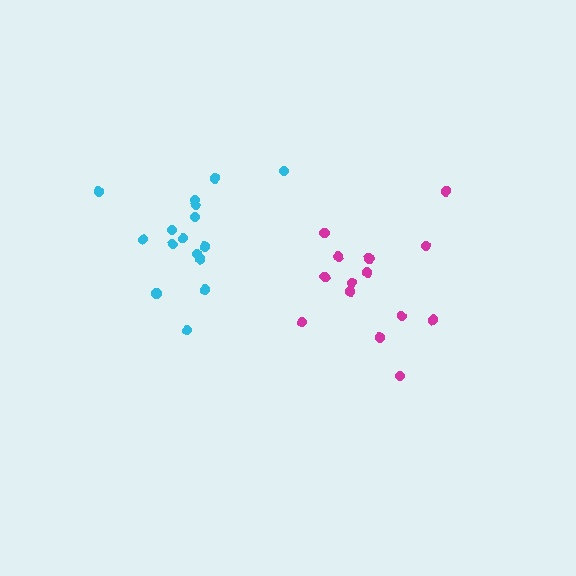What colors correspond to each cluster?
The clusters are colored: cyan, magenta.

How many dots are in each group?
Group 1: 16 dots, Group 2: 14 dots (30 total).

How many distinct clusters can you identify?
There are 2 distinct clusters.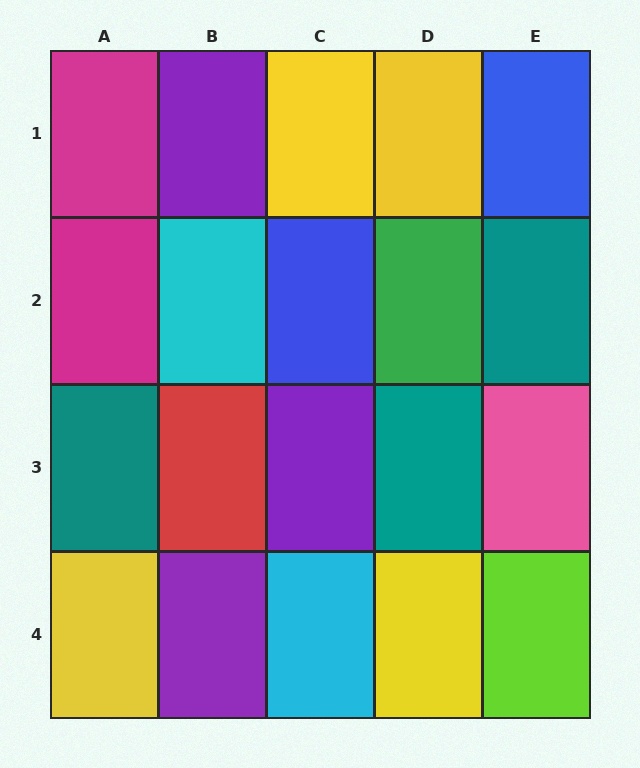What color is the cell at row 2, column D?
Green.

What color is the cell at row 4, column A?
Yellow.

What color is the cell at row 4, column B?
Purple.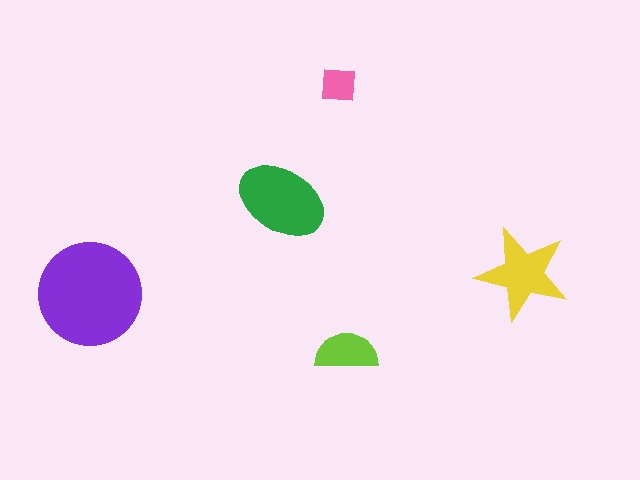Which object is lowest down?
The lime semicircle is bottommost.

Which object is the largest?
The purple circle.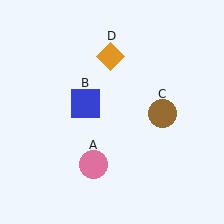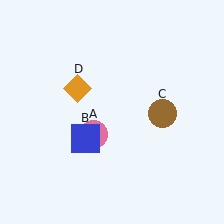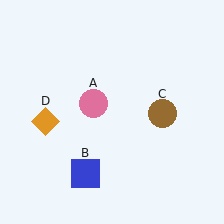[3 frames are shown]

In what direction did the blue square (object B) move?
The blue square (object B) moved down.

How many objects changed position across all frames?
3 objects changed position: pink circle (object A), blue square (object B), orange diamond (object D).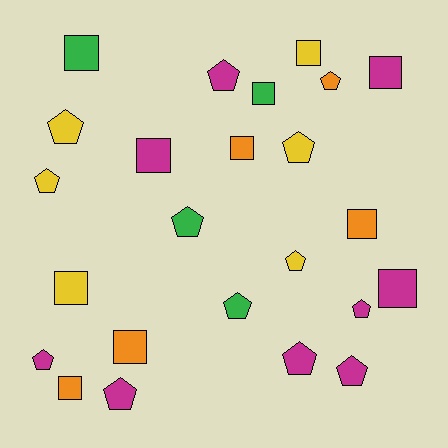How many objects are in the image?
There are 24 objects.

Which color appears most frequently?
Magenta, with 9 objects.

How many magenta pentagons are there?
There are 6 magenta pentagons.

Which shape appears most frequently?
Pentagon, with 13 objects.